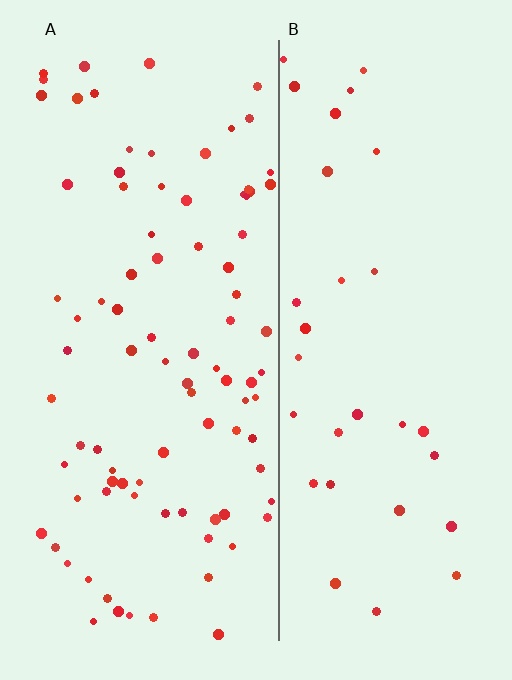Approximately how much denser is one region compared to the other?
Approximately 2.8× — region A over region B.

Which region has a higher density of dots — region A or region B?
A (the left).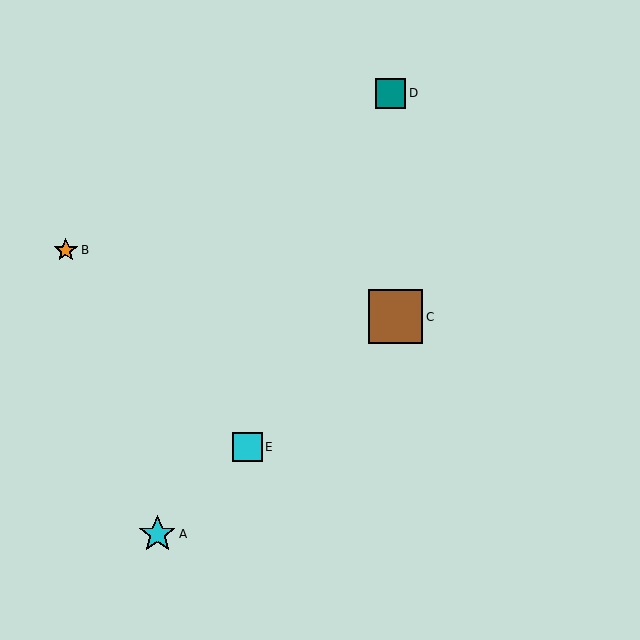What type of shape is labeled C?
Shape C is a brown square.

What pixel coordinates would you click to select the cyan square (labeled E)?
Click at (247, 447) to select the cyan square E.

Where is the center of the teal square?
The center of the teal square is at (390, 93).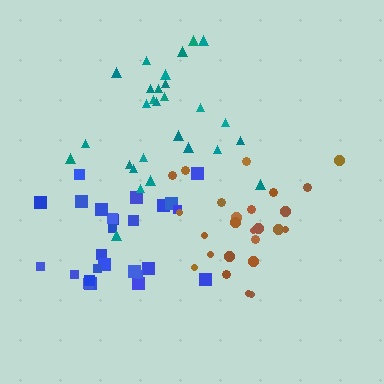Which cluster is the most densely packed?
Blue.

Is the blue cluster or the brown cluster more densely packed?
Blue.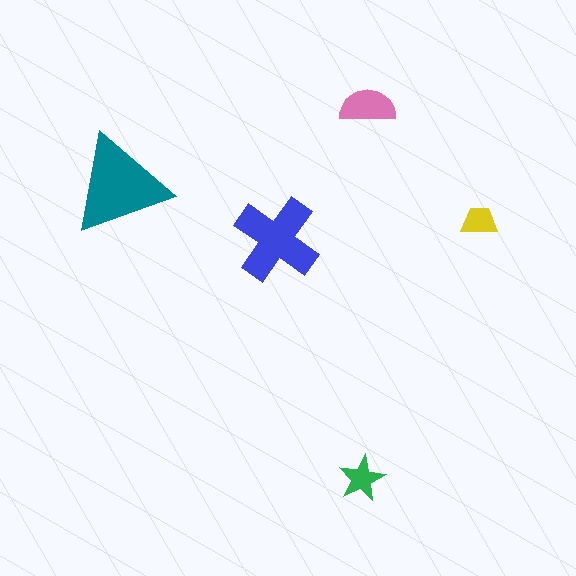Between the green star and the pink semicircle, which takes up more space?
The pink semicircle.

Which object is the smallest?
The yellow trapezoid.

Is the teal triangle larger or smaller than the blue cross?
Larger.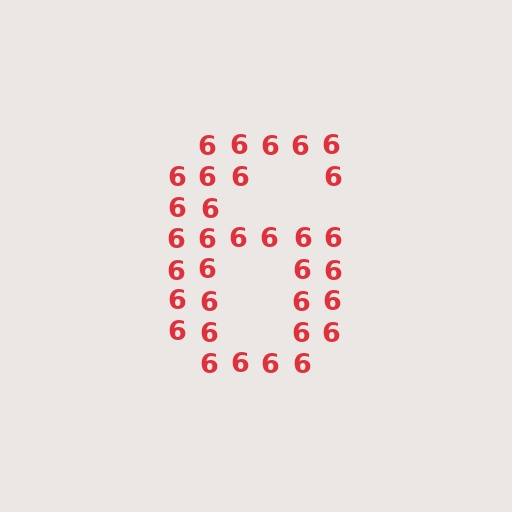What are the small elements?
The small elements are digit 6's.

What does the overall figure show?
The overall figure shows the digit 6.